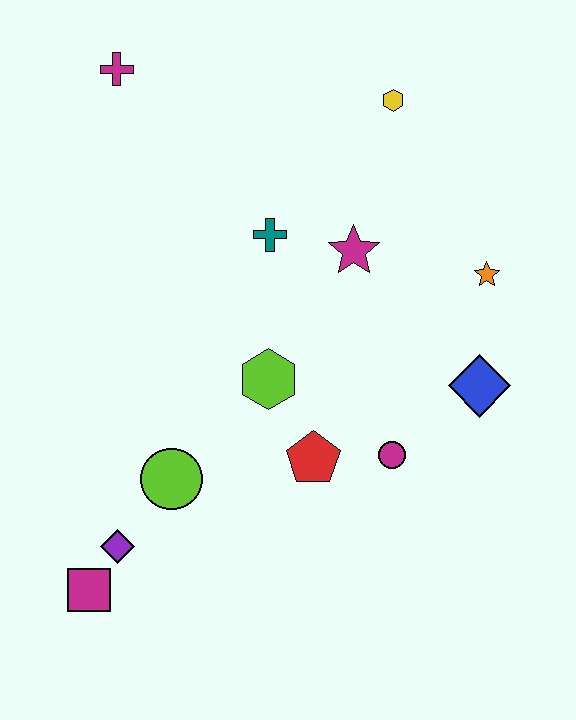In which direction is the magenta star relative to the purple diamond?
The magenta star is above the purple diamond.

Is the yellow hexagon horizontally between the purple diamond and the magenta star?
No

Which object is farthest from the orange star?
The magenta square is farthest from the orange star.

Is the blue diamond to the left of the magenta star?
No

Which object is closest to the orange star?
The blue diamond is closest to the orange star.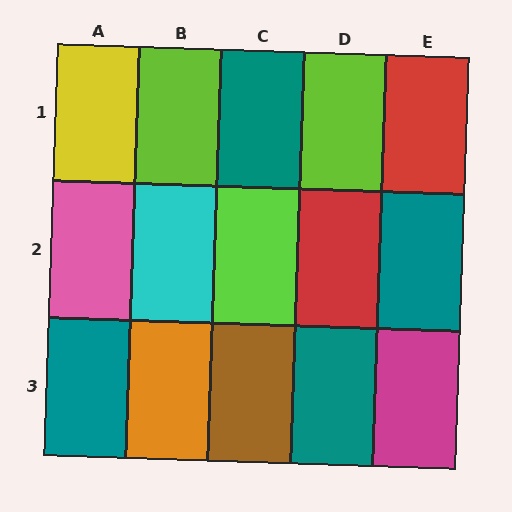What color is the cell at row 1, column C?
Teal.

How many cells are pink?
1 cell is pink.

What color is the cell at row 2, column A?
Pink.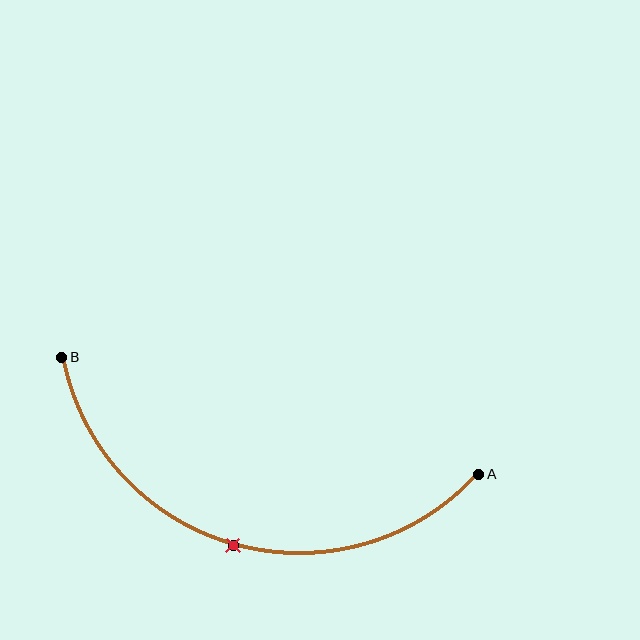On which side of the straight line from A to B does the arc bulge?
The arc bulges below the straight line connecting A and B.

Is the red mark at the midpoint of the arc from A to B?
Yes. The red mark lies on the arc at equal arc-length from both A and B — it is the arc midpoint.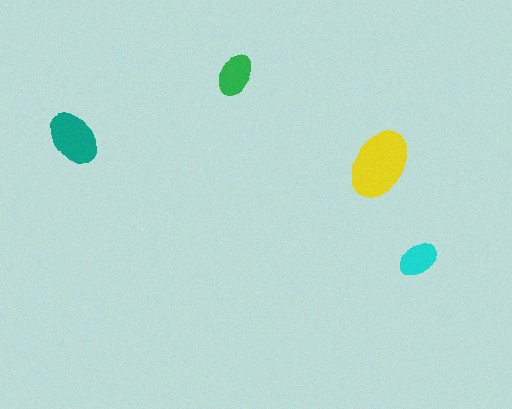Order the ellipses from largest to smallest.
the yellow one, the teal one, the green one, the cyan one.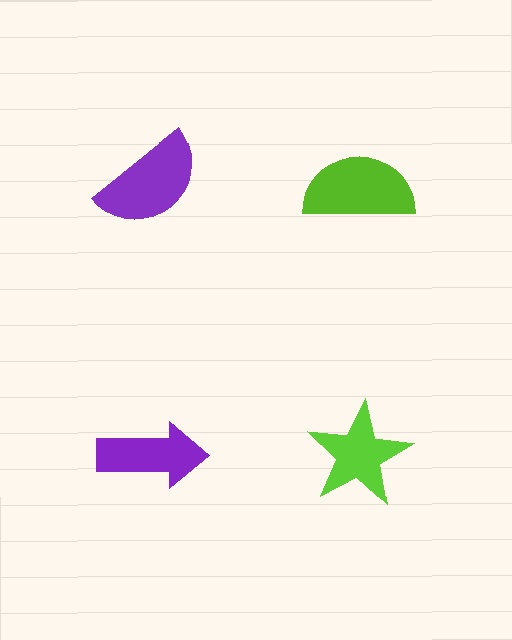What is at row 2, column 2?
A lime star.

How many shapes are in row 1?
2 shapes.